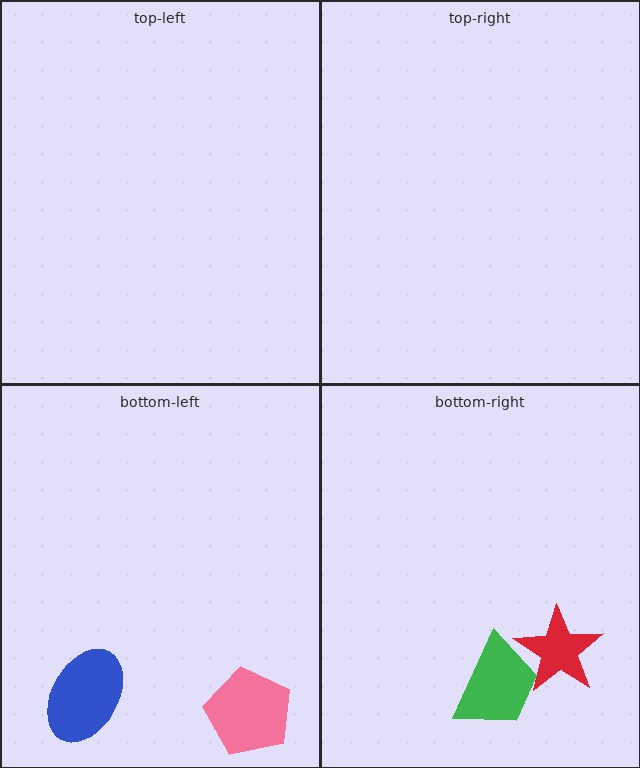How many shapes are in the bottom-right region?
2.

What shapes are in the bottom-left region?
The blue ellipse, the pink pentagon.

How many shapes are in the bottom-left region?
2.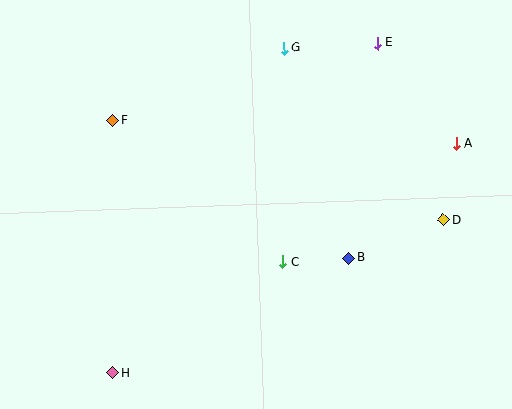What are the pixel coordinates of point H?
Point H is at (113, 373).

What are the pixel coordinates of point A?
Point A is at (456, 144).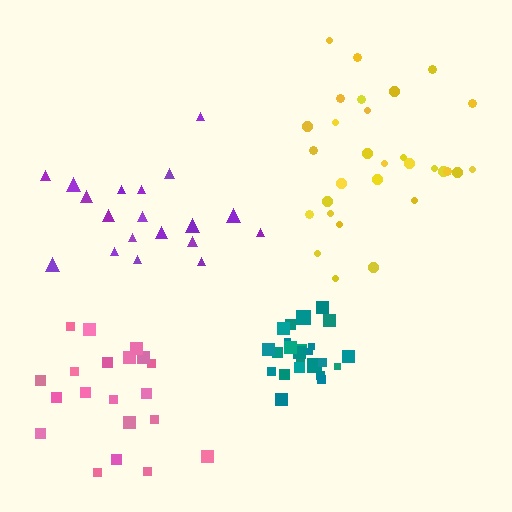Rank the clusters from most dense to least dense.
teal, yellow, pink, purple.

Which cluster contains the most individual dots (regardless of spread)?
Yellow (30).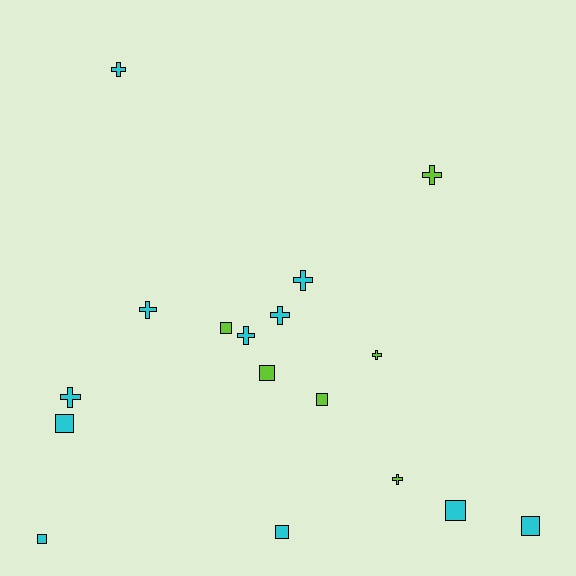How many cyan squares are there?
There are 5 cyan squares.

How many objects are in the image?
There are 17 objects.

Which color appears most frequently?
Cyan, with 11 objects.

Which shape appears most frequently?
Cross, with 9 objects.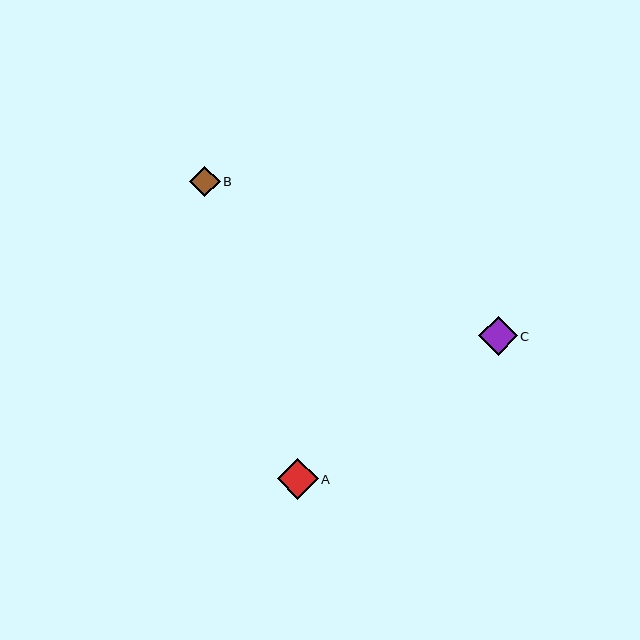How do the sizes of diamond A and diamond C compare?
Diamond A and diamond C are approximately the same size.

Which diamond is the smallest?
Diamond B is the smallest with a size of approximately 30 pixels.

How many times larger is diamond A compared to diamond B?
Diamond A is approximately 1.4 times the size of diamond B.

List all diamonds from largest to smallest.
From largest to smallest: A, C, B.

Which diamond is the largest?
Diamond A is the largest with a size of approximately 41 pixels.